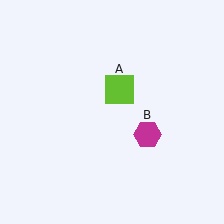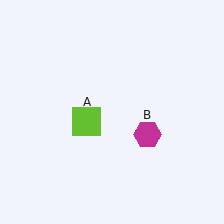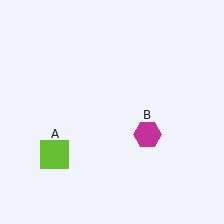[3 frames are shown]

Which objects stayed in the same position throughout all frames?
Magenta hexagon (object B) remained stationary.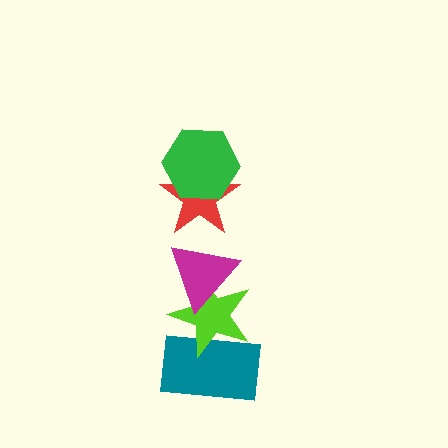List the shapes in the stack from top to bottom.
From top to bottom: the green hexagon, the red star, the magenta triangle, the lime star, the teal rectangle.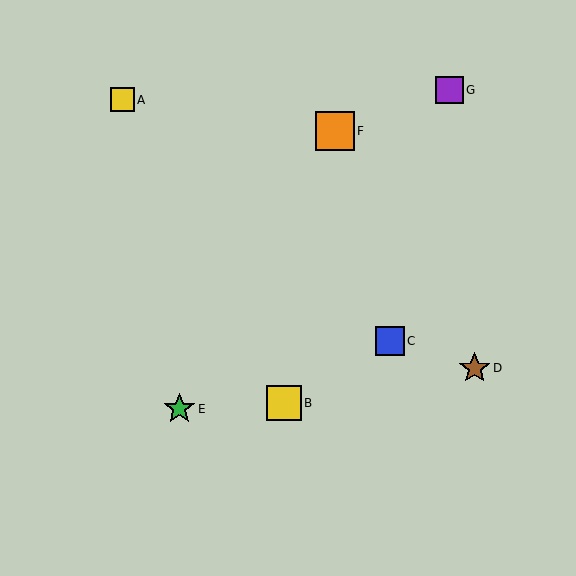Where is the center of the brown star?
The center of the brown star is at (475, 368).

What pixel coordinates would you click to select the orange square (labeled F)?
Click at (335, 131) to select the orange square F.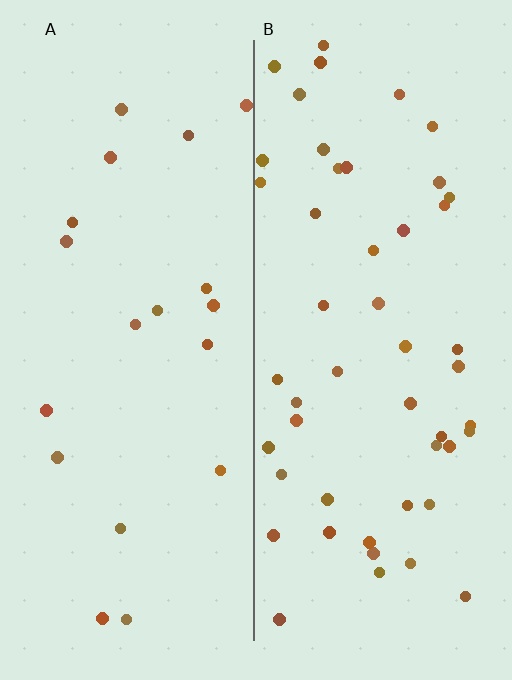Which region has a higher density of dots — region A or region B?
B (the right).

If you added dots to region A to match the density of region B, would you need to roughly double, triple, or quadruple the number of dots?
Approximately triple.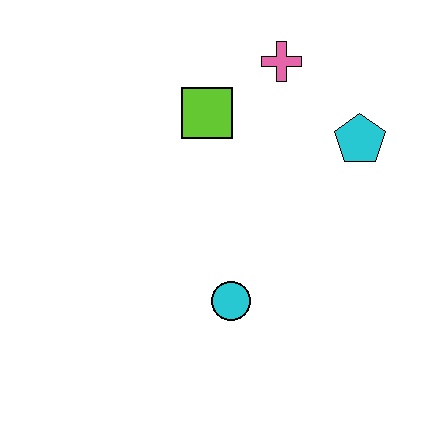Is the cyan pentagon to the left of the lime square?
No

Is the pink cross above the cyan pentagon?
Yes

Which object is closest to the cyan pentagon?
The pink cross is closest to the cyan pentagon.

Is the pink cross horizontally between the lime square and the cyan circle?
No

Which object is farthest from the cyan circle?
The pink cross is farthest from the cyan circle.